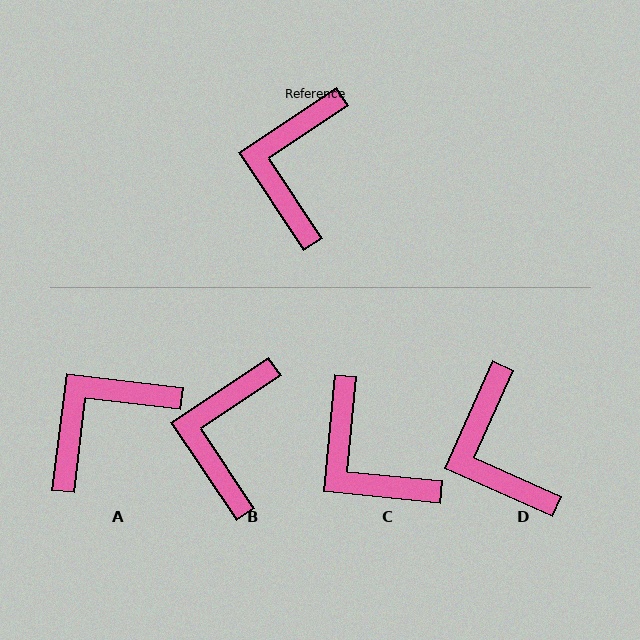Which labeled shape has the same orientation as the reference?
B.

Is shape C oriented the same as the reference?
No, it is off by about 51 degrees.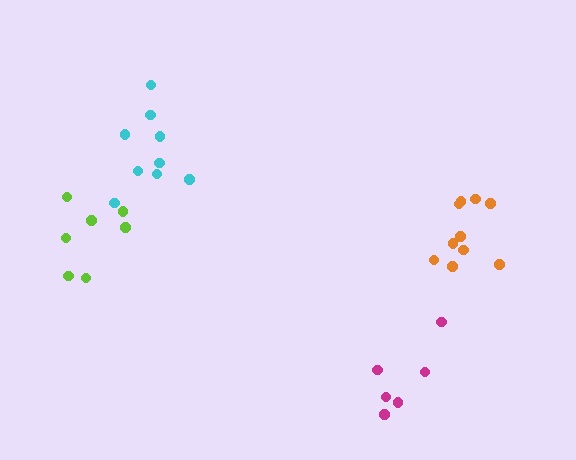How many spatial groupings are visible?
There are 4 spatial groupings.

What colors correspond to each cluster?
The clusters are colored: magenta, orange, lime, cyan.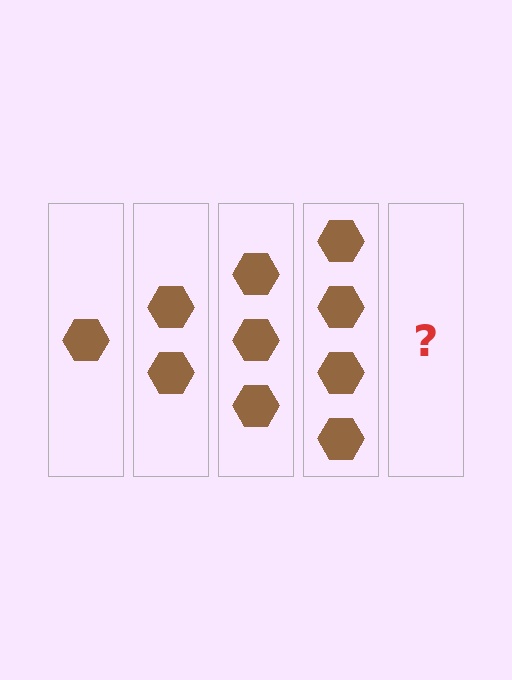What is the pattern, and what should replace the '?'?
The pattern is that each step adds one more hexagon. The '?' should be 5 hexagons.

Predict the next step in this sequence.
The next step is 5 hexagons.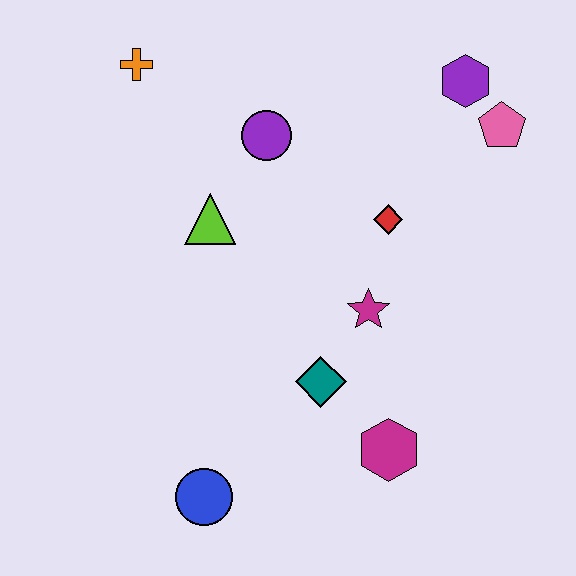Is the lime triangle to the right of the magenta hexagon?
No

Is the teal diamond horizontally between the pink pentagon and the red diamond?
No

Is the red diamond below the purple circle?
Yes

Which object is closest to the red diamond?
The magenta star is closest to the red diamond.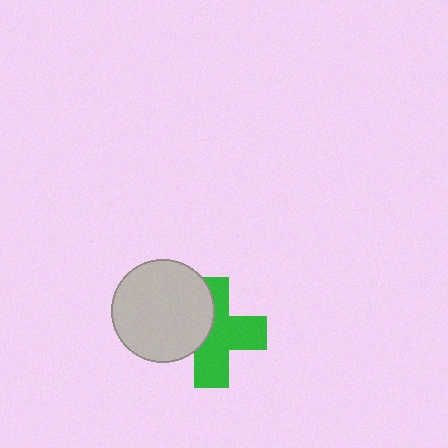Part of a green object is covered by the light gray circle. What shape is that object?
It is a cross.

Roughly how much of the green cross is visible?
About half of it is visible (roughly 61%).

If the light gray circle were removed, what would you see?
You would see the complete green cross.